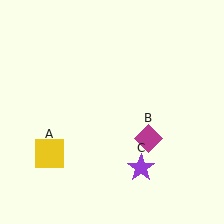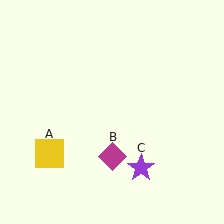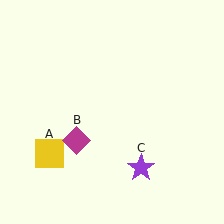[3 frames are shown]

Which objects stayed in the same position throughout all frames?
Yellow square (object A) and purple star (object C) remained stationary.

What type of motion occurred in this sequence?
The magenta diamond (object B) rotated clockwise around the center of the scene.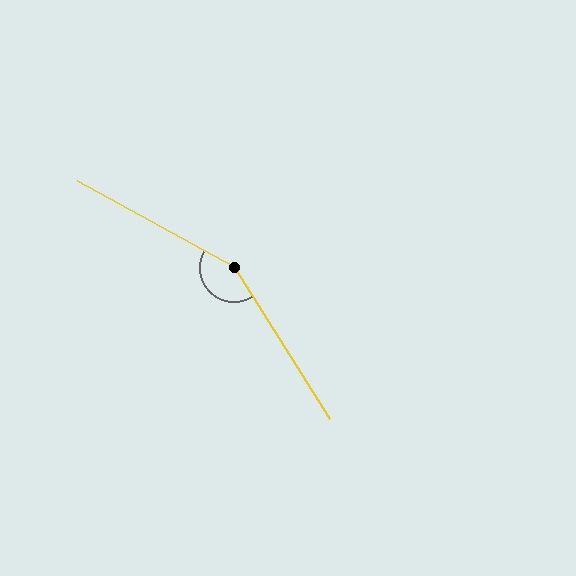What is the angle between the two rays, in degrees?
Approximately 151 degrees.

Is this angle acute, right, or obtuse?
It is obtuse.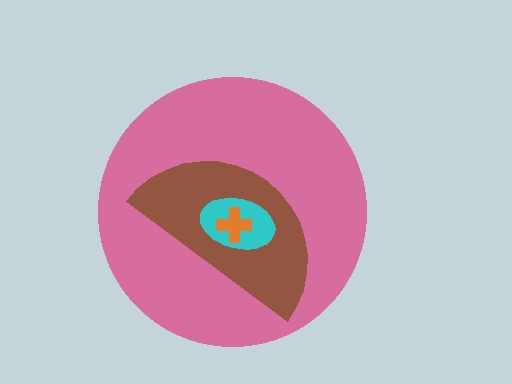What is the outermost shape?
The pink circle.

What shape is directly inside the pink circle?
The brown semicircle.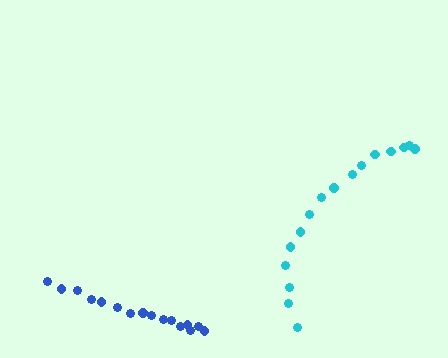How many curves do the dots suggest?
There are 2 distinct paths.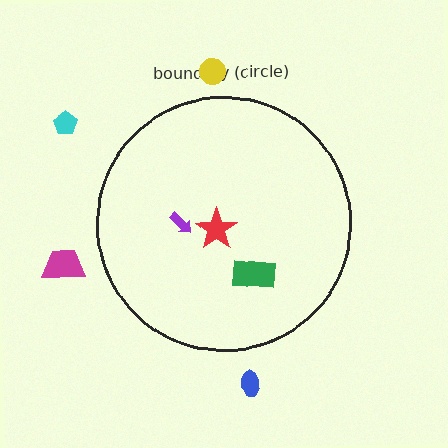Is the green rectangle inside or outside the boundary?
Inside.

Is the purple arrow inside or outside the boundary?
Inside.